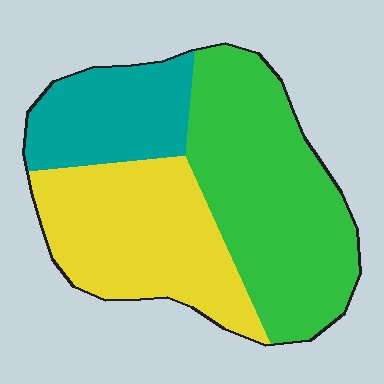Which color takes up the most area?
Green, at roughly 45%.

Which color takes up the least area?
Teal, at roughly 20%.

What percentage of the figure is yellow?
Yellow takes up about one third (1/3) of the figure.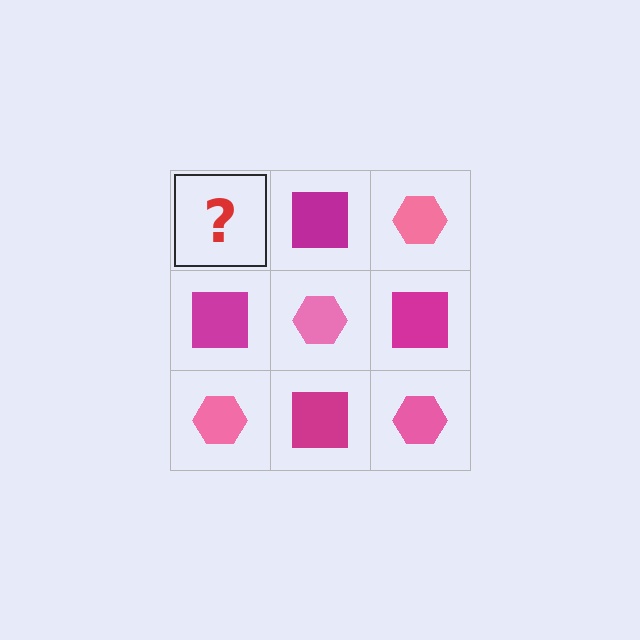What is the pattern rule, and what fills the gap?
The rule is that it alternates pink hexagon and magenta square in a checkerboard pattern. The gap should be filled with a pink hexagon.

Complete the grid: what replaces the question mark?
The question mark should be replaced with a pink hexagon.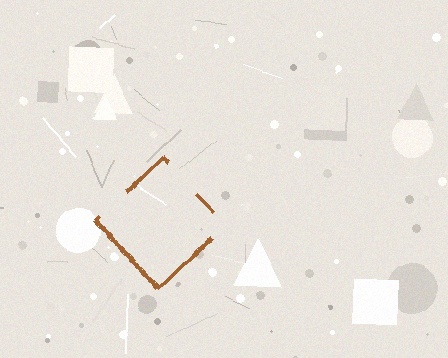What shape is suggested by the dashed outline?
The dashed outline suggests a diamond.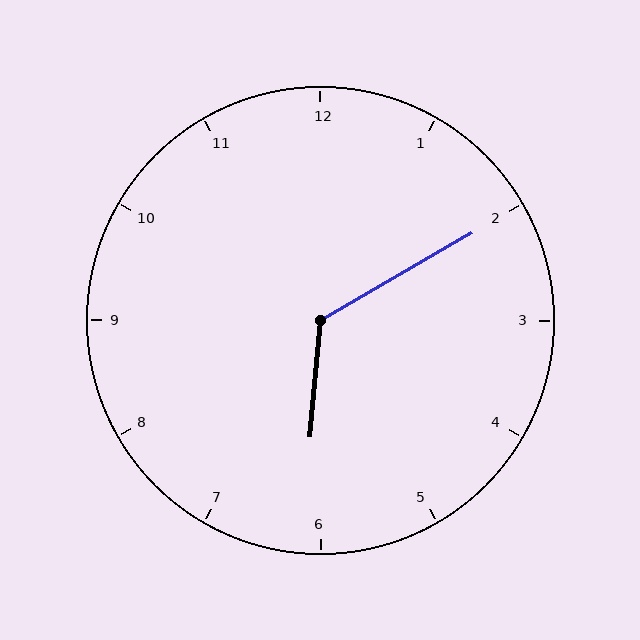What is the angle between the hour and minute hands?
Approximately 125 degrees.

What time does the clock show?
6:10.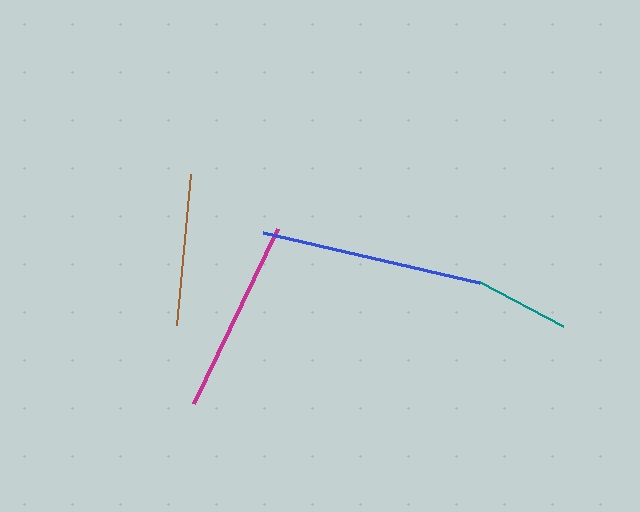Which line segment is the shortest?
The teal line is the shortest at approximately 94 pixels.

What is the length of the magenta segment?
The magenta segment is approximately 194 pixels long.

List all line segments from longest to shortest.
From longest to shortest: blue, magenta, brown, teal.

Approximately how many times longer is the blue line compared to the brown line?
The blue line is approximately 1.5 times the length of the brown line.